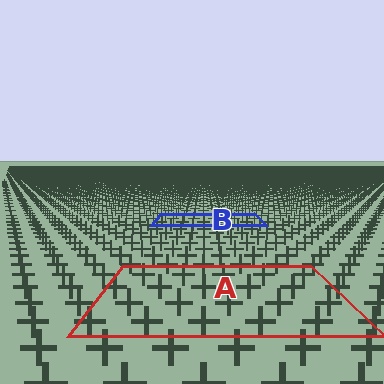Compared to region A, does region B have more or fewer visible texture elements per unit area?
Region B has more texture elements per unit area — they are packed more densely because it is farther away.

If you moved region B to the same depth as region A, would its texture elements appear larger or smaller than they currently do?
They would appear larger. At a closer depth, the same texture elements are projected at a bigger on-screen size.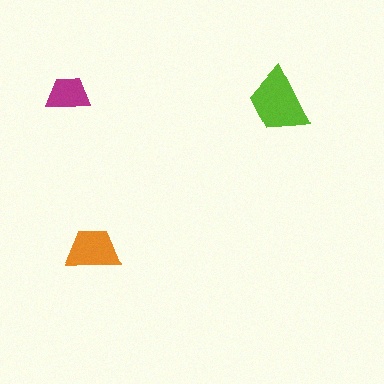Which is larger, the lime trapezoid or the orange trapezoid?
The lime one.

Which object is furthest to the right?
The lime trapezoid is rightmost.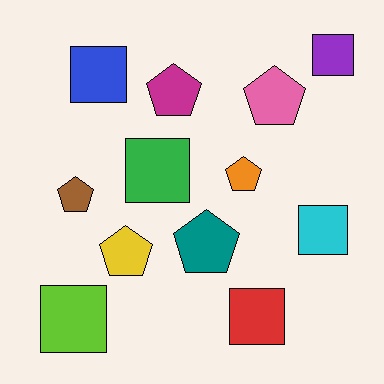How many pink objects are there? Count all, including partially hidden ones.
There is 1 pink object.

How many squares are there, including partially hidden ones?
There are 6 squares.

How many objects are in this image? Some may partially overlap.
There are 12 objects.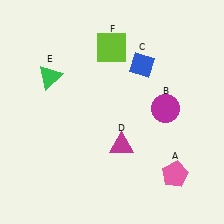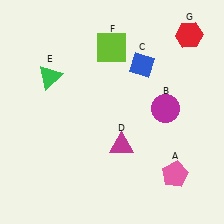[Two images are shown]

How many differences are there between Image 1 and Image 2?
There is 1 difference between the two images.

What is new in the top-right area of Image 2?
A red hexagon (G) was added in the top-right area of Image 2.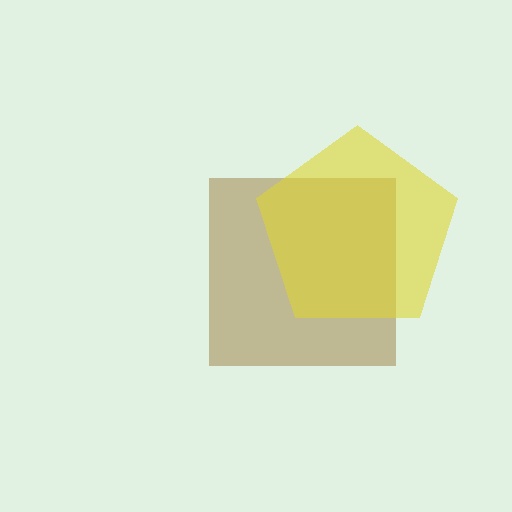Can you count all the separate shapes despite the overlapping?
Yes, there are 2 separate shapes.